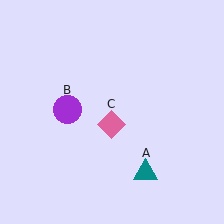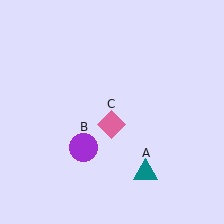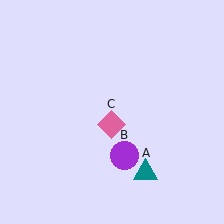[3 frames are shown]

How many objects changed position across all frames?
1 object changed position: purple circle (object B).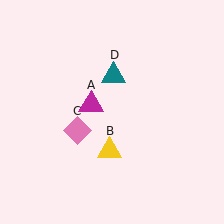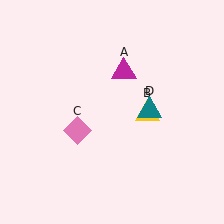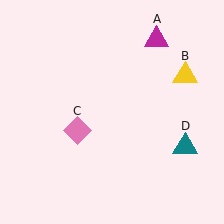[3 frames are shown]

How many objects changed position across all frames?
3 objects changed position: magenta triangle (object A), yellow triangle (object B), teal triangle (object D).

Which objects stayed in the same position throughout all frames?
Pink diamond (object C) remained stationary.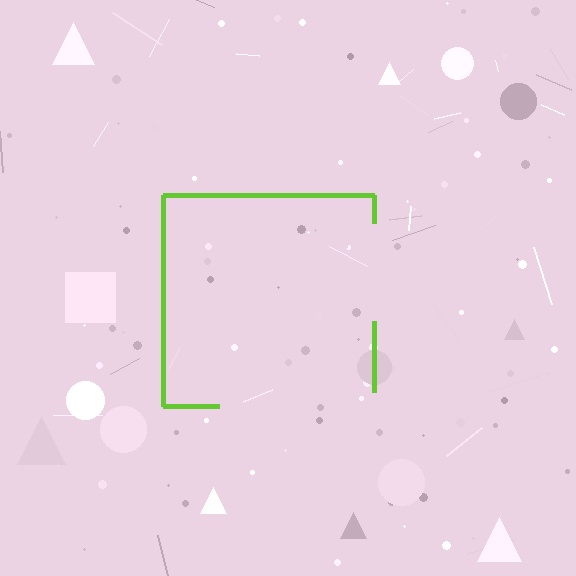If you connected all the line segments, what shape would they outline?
They would outline a square.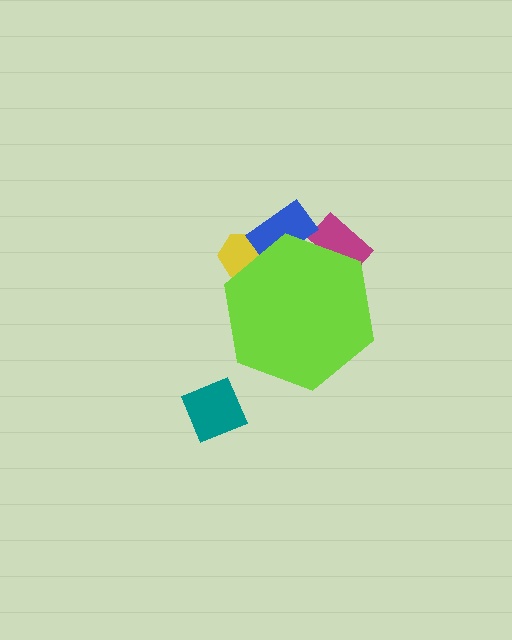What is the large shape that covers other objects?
A lime hexagon.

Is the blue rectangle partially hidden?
Yes, the blue rectangle is partially hidden behind the lime hexagon.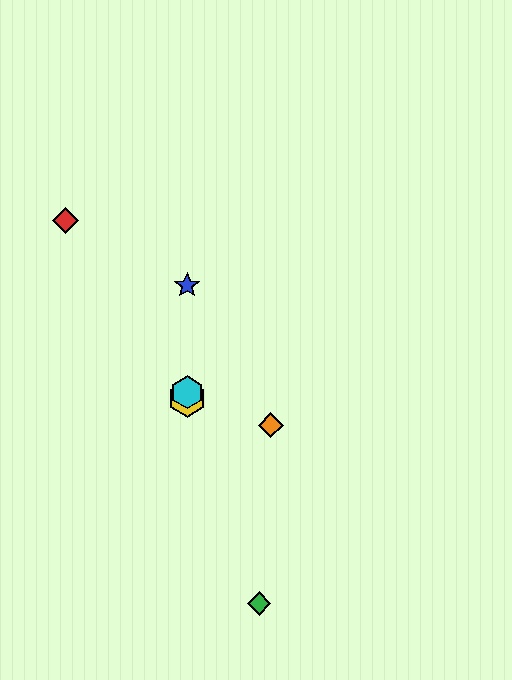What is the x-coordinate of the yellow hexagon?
The yellow hexagon is at x≈187.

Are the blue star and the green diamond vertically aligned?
No, the blue star is at x≈187 and the green diamond is at x≈259.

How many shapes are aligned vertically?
4 shapes (the blue star, the yellow hexagon, the purple star, the cyan hexagon) are aligned vertically.